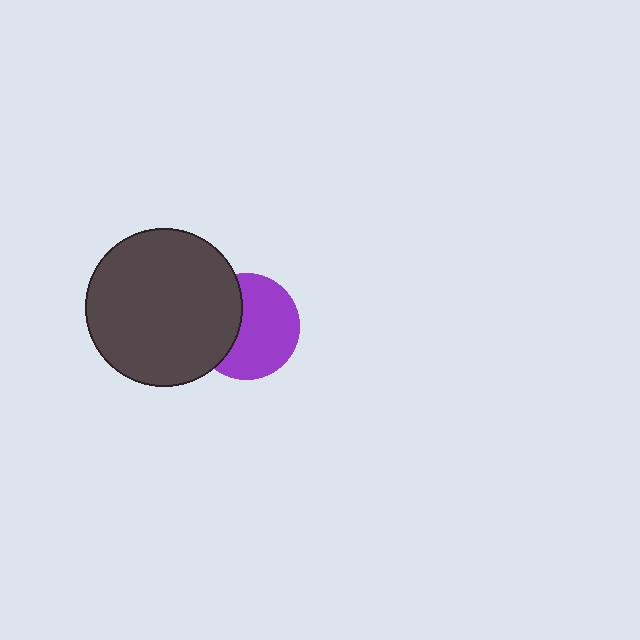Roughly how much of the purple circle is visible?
About half of it is visible (roughly 63%).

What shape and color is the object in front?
The object in front is a dark gray circle.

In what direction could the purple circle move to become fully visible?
The purple circle could move right. That would shift it out from behind the dark gray circle entirely.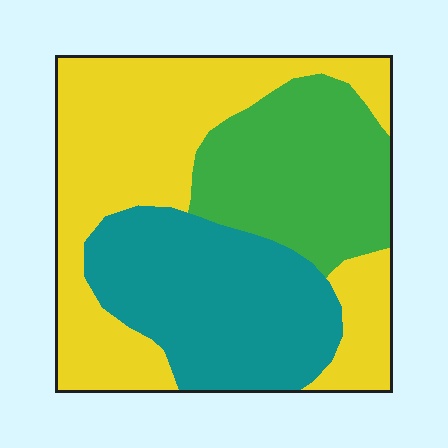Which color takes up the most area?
Yellow, at roughly 45%.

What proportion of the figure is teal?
Teal covers around 30% of the figure.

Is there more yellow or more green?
Yellow.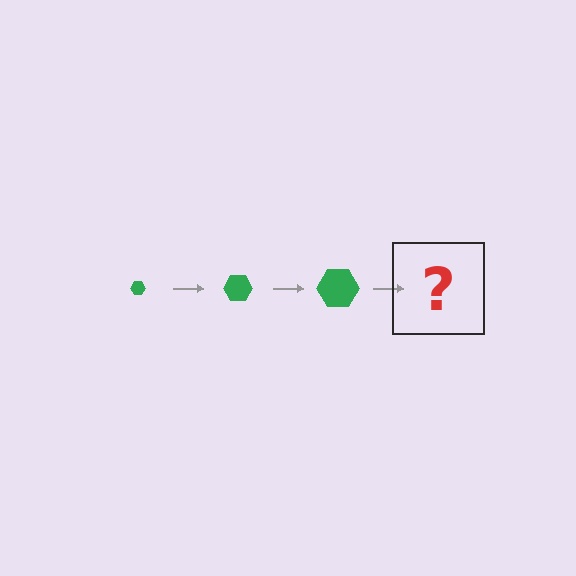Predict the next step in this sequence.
The next step is a green hexagon, larger than the previous one.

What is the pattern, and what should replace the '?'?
The pattern is that the hexagon gets progressively larger each step. The '?' should be a green hexagon, larger than the previous one.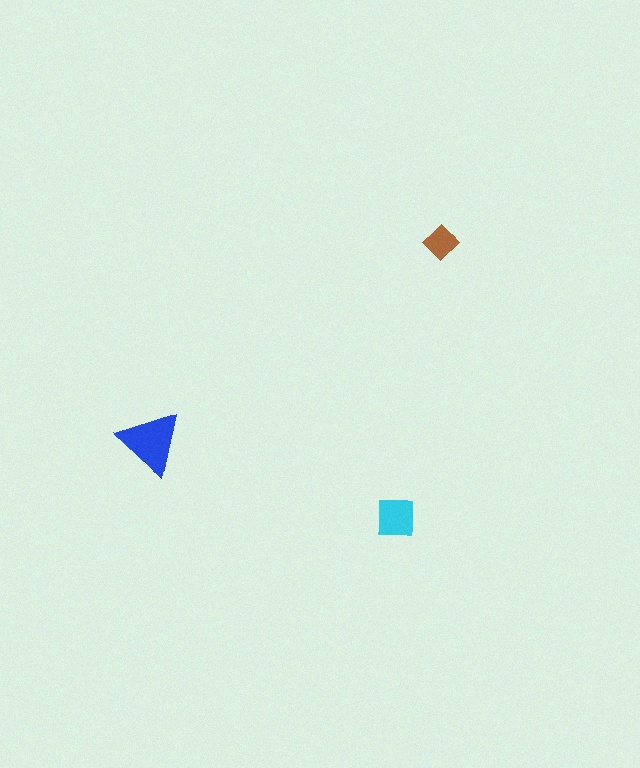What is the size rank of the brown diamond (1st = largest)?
3rd.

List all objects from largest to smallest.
The blue triangle, the cyan square, the brown diamond.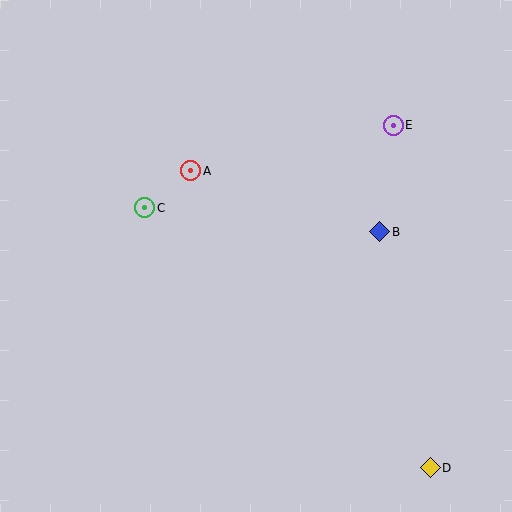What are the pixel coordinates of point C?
Point C is at (145, 208).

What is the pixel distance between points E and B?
The distance between E and B is 108 pixels.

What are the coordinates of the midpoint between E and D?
The midpoint between E and D is at (412, 297).